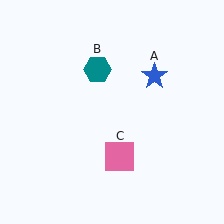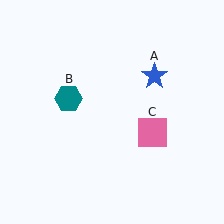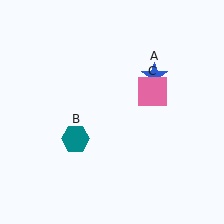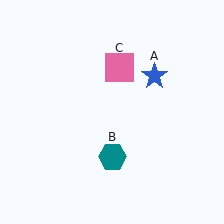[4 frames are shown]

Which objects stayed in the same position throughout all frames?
Blue star (object A) remained stationary.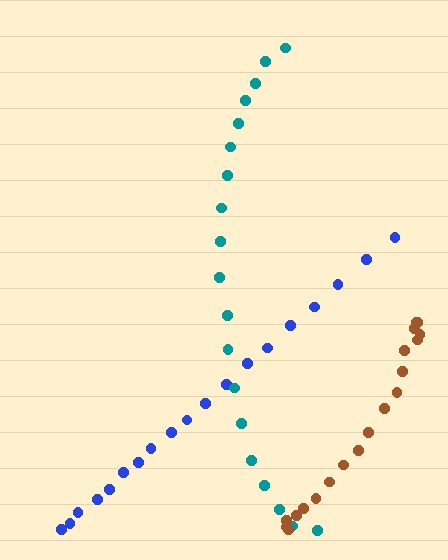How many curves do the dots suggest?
There are 3 distinct paths.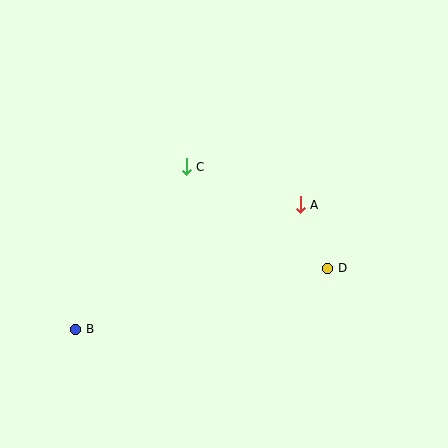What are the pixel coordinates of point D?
Point D is at (327, 268).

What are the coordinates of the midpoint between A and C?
The midpoint between A and C is at (243, 186).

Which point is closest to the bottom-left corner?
Point B is closest to the bottom-left corner.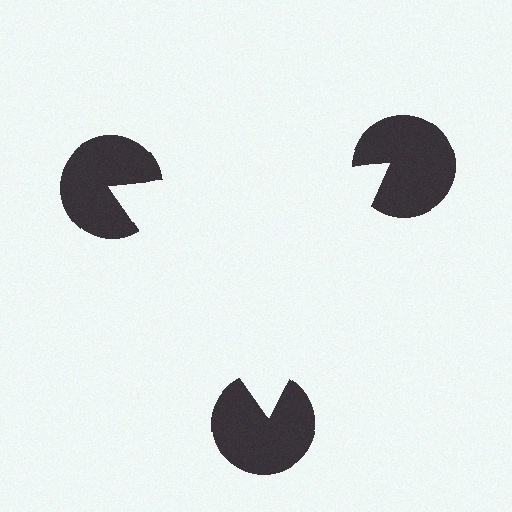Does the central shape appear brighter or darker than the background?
It typically appears slightly brighter than the background, even though no actual brightness change is drawn.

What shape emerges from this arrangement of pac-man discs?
An illusory triangle — its edges are inferred from the aligned wedge cuts in the pac-man discs, not physically drawn.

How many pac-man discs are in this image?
There are 3 — one at each vertex of the illusory triangle.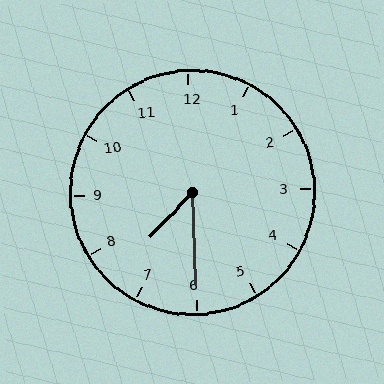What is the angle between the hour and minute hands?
Approximately 45 degrees.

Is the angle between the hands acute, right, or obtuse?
It is acute.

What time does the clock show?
7:30.